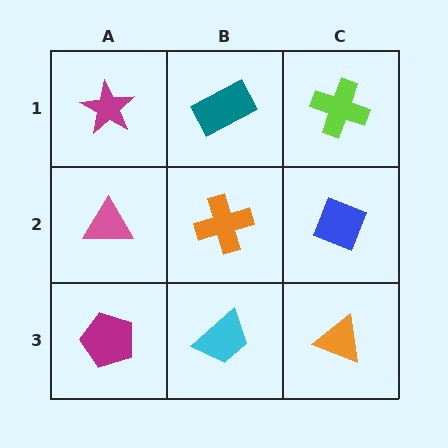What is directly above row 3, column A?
A pink triangle.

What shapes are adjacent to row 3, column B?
An orange cross (row 2, column B), a magenta pentagon (row 3, column A), an orange triangle (row 3, column C).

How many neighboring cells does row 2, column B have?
4.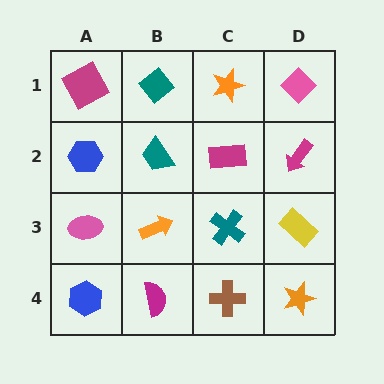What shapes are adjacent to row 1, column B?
A teal trapezoid (row 2, column B), a magenta square (row 1, column A), an orange star (row 1, column C).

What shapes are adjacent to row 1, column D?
A magenta arrow (row 2, column D), an orange star (row 1, column C).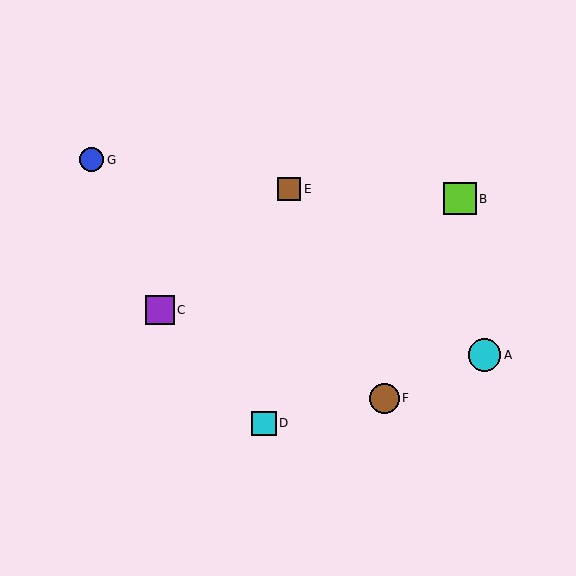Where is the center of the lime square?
The center of the lime square is at (460, 199).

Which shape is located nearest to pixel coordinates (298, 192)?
The brown square (labeled E) at (289, 189) is nearest to that location.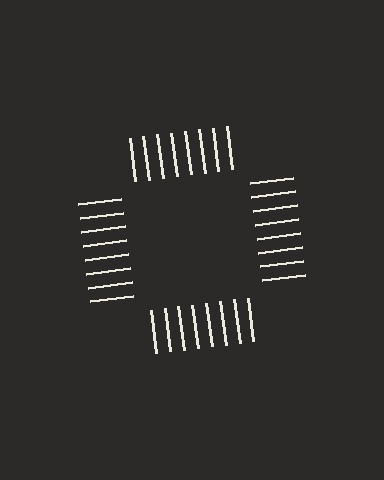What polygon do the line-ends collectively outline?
An illusory square — the line segments terminate on its edges but no continuous stroke is drawn.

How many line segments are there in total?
32 — 8 along each of the 4 edges.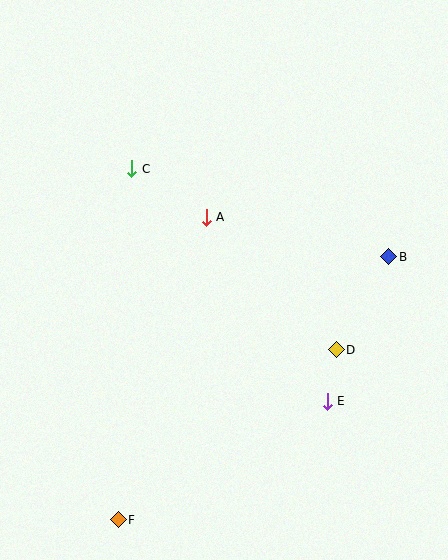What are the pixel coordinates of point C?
Point C is at (132, 169).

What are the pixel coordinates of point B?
Point B is at (389, 257).